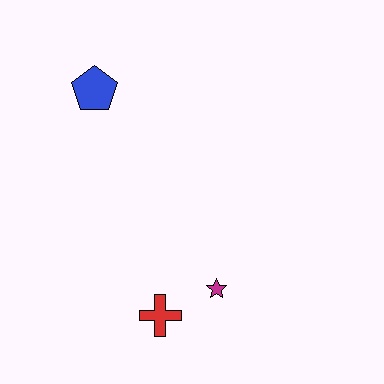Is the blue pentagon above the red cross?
Yes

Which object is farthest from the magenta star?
The blue pentagon is farthest from the magenta star.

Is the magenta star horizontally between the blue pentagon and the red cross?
No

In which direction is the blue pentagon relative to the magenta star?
The blue pentagon is above the magenta star.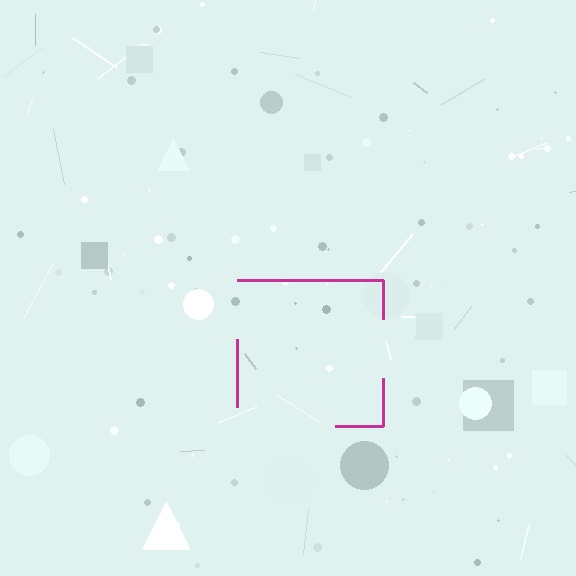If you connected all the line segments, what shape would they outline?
They would outline a square.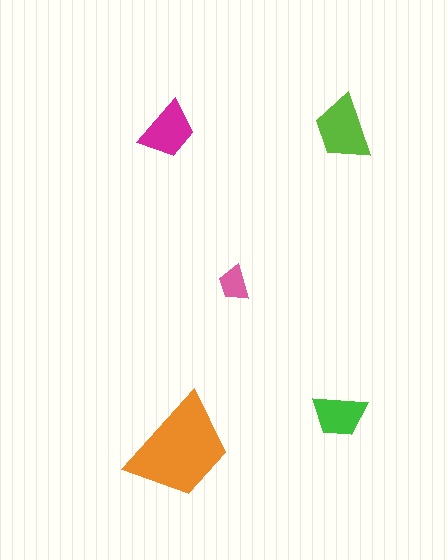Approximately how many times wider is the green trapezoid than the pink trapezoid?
About 1.5 times wider.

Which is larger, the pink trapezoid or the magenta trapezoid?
The magenta one.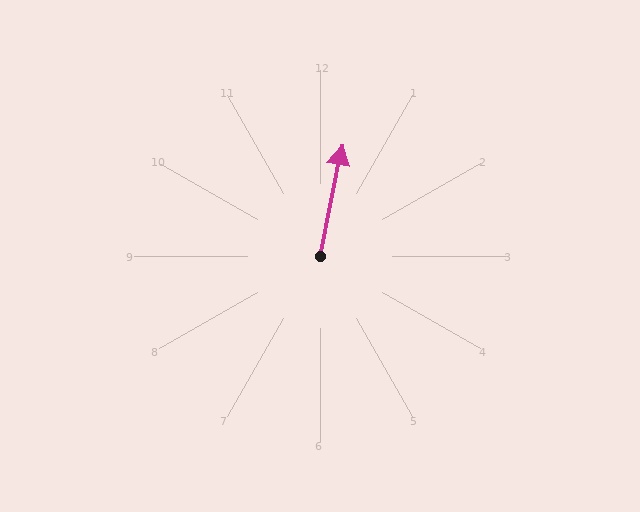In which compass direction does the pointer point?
North.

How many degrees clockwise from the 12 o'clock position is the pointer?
Approximately 11 degrees.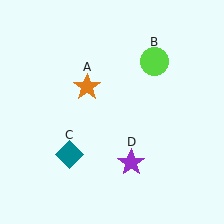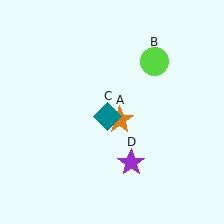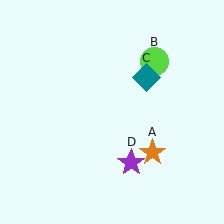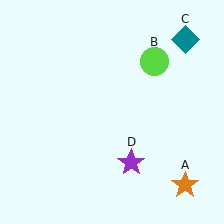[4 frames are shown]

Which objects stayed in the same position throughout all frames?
Lime circle (object B) and purple star (object D) remained stationary.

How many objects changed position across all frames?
2 objects changed position: orange star (object A), teal diamond (object C).